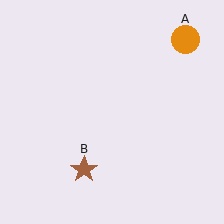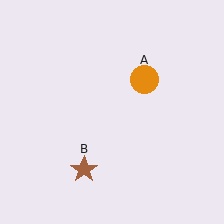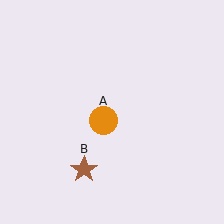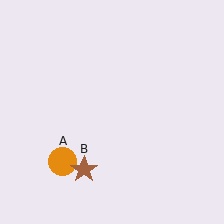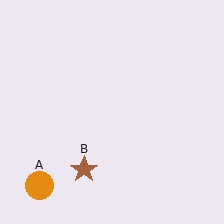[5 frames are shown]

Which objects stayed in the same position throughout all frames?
Brown star (object B) remained stationary.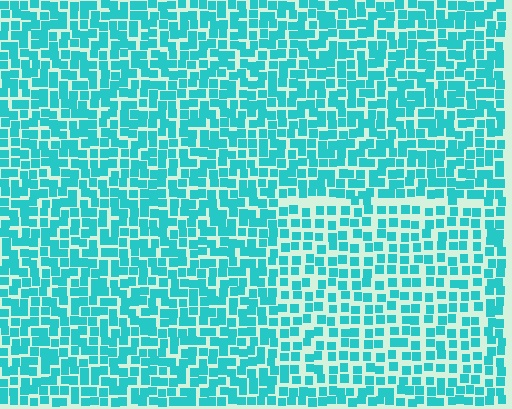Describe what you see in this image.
The image contains small cyan elements arranged at two different densities. A rectangle-shaped region is visible where the elements are less densely packed than the surrounding area.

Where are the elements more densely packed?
The elements are more densely packed outside the rectangle boundary.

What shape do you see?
I see a rectangle.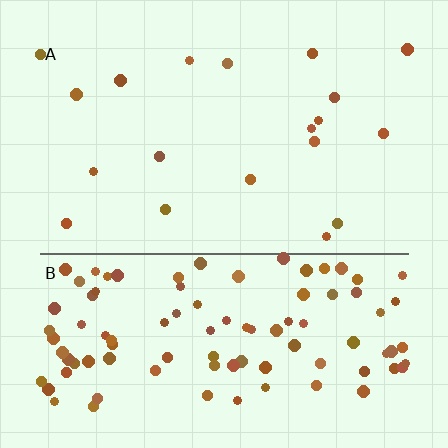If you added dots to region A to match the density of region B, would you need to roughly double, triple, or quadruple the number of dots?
Approximately quadruple.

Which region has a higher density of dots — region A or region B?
B (the bottom).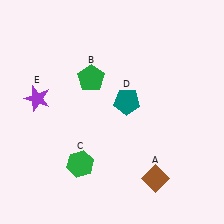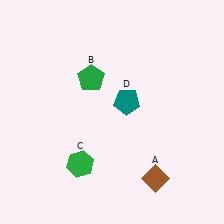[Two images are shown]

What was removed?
The purple star (E) was removed in Image 2.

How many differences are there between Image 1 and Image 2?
There is 1 difference between the two images.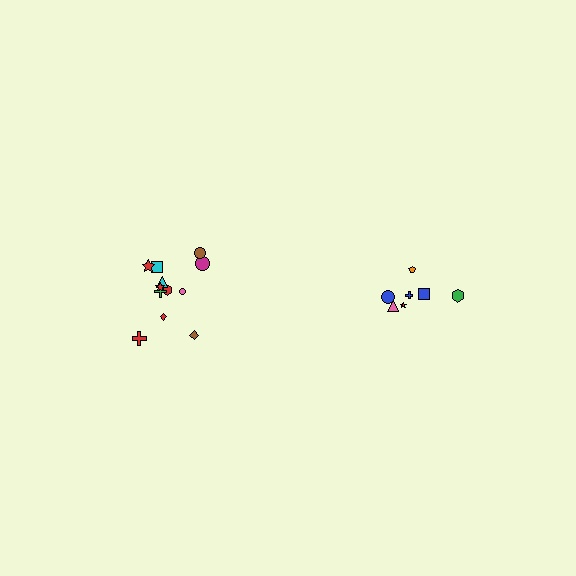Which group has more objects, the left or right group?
The left group.